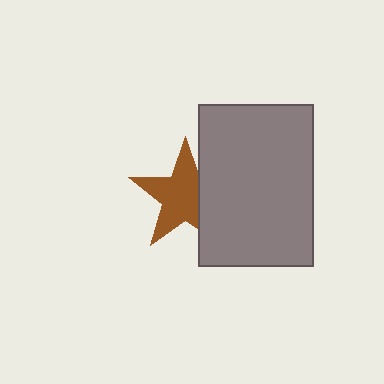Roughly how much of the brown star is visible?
Most of it is visible (roughly 70%).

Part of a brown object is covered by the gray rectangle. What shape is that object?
It is a star.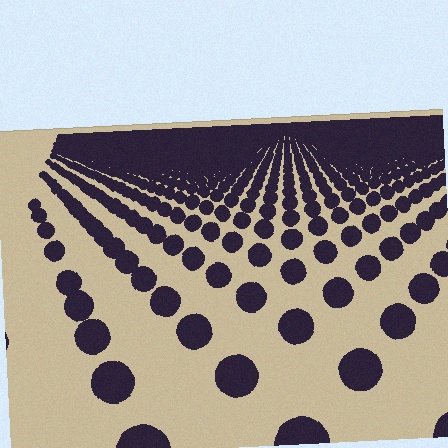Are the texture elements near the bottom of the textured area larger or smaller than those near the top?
Larger. Near the bottom, elements are closer to the viewer and appear at a bigger on-screen size.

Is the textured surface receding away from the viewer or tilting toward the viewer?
The surface is receding away from the viewer. Texture elements get smaller and denser toward the top.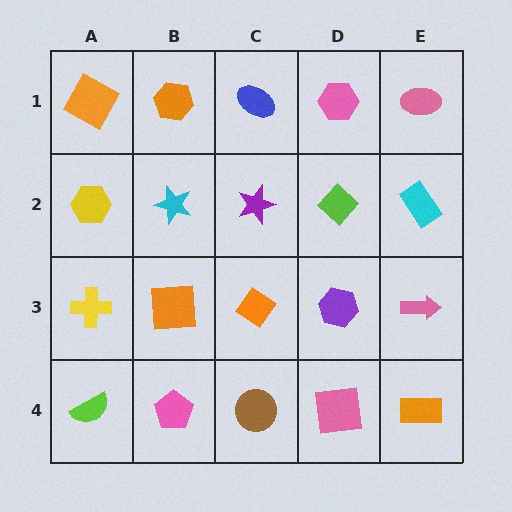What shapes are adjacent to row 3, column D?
A lime diamond (row 2, column D), a pink square (row 4, column D), an orange diamond (row 3, column C), a pink arrow (row 3, column E).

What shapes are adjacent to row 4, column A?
A yellow cross (row 3, column A), a pink pentagon (row 4, column B).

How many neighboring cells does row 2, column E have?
3.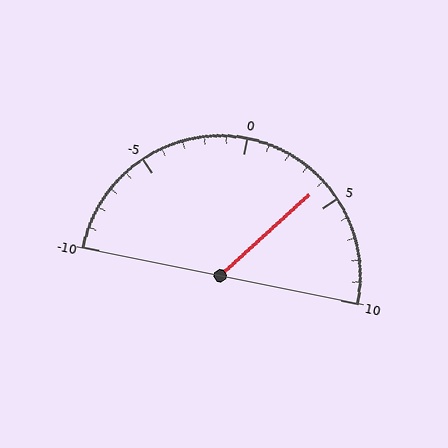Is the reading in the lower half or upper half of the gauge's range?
The reading is in the upper half of the range (-10 to 10).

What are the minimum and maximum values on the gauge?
The gauge ranges from -10 to 10.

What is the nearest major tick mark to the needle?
The nearest major tick mark is 5.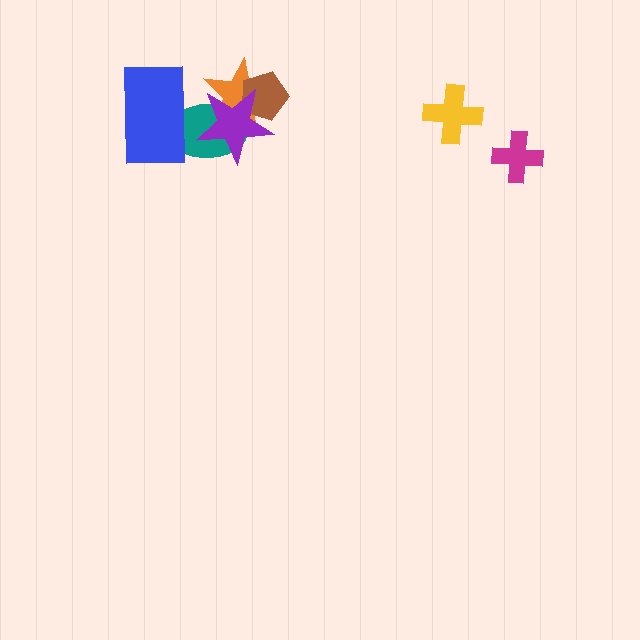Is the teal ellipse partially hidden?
Yes, it is partially covered by another shape.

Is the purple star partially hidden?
Yes, it is partially covered by another shape.